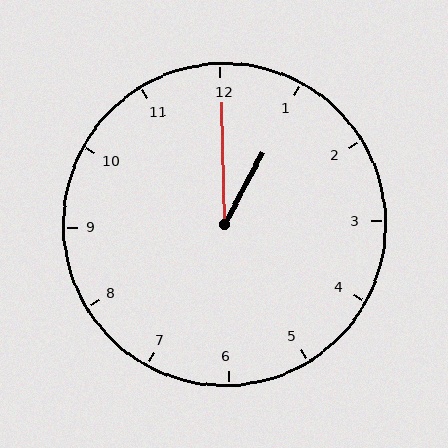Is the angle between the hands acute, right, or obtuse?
It is acute.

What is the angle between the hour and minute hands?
Approximately 30 degrees.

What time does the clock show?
1:00.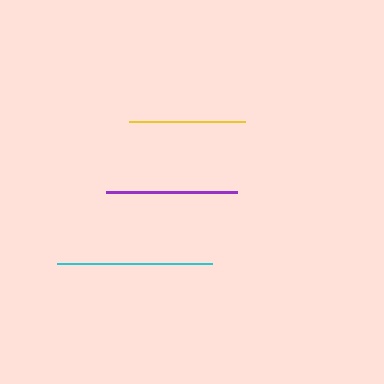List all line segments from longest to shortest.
From longest to shortest: cyan, purple, yellow.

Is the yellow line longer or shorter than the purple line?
The purple line is longer than the yellow line.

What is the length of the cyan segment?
The cyan segment is approximately 155 pixels long.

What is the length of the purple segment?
The purple segment is approximately 132 pixels long.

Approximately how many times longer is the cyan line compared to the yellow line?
The cyan line is approximately 1.3 times the length of the yellow line.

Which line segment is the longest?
The cyan line is the longest at approximately 155 pixels.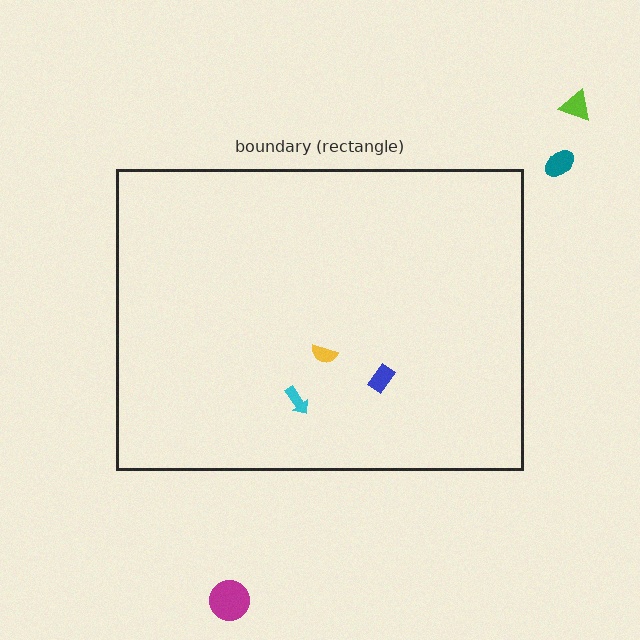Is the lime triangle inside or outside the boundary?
Outside.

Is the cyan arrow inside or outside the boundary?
Inside.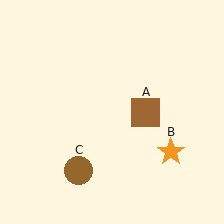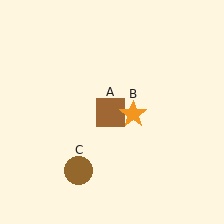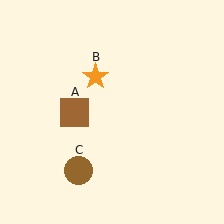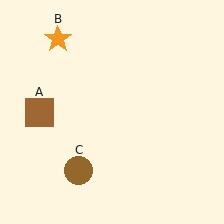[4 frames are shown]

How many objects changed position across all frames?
2 objects changed position: brown square (object A), orange star (object B).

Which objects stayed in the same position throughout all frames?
Brown circle (object C) remained stationary.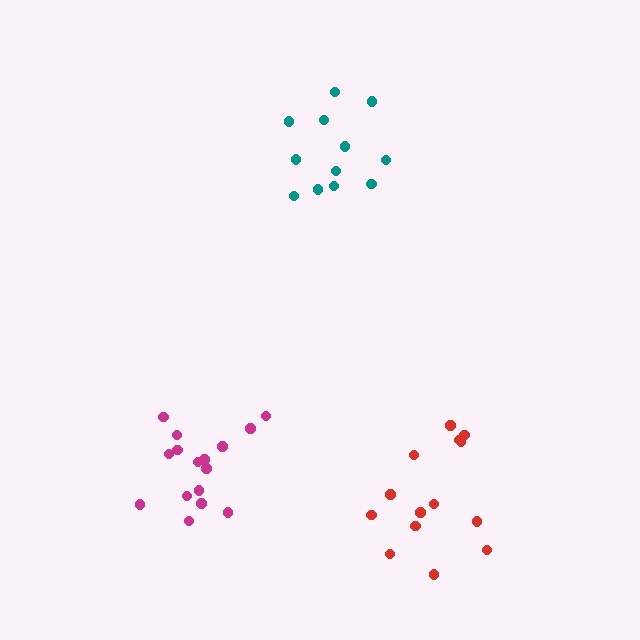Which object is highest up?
The teal cluster is topmost.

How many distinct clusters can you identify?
There are 3 distinct clusters.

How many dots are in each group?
Group 1: 12 dots, Group 2: 16 dots, Group 3: 14 dots (42 total).